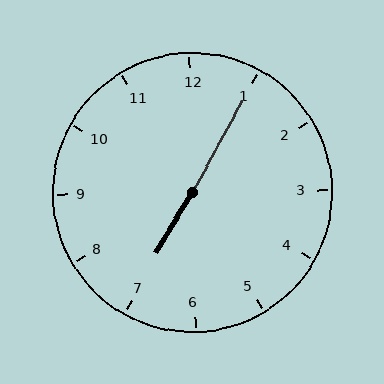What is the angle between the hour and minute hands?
Approximately 178 degrees.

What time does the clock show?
7:05.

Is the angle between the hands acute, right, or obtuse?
It is obtuse.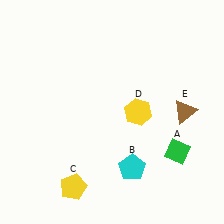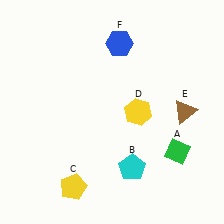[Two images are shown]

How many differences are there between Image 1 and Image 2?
There is 1 difference between the two images.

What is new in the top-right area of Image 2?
A blue hexagon (F) was added in the top-right area of Image 2.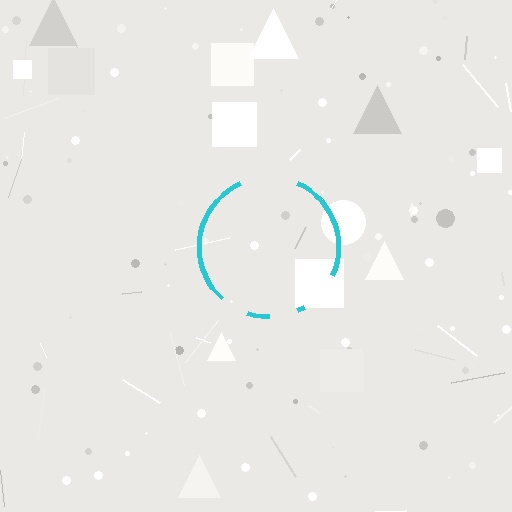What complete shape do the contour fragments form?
The contour fragments form a circle.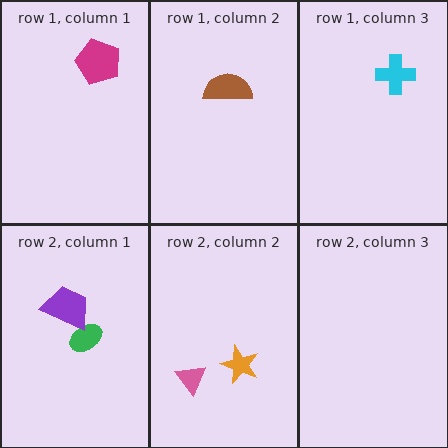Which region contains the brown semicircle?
The row 1, column 2 region.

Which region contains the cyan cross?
The row 1, column 3 region.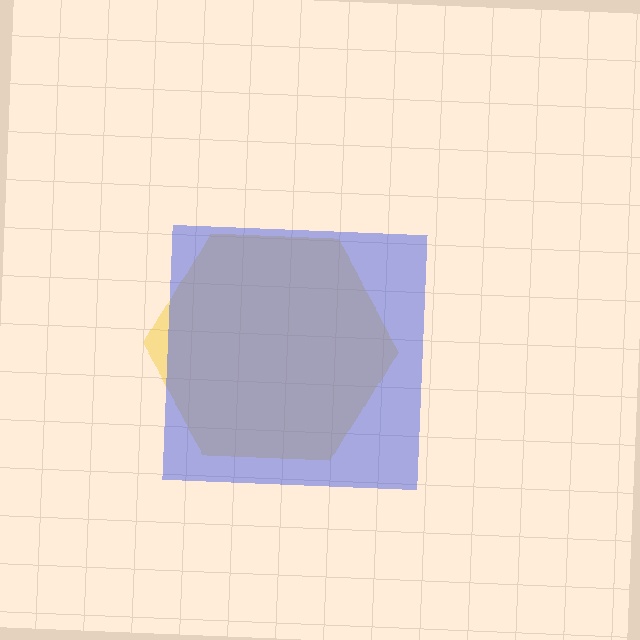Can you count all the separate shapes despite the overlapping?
Yes, there are 2 separate shapes.